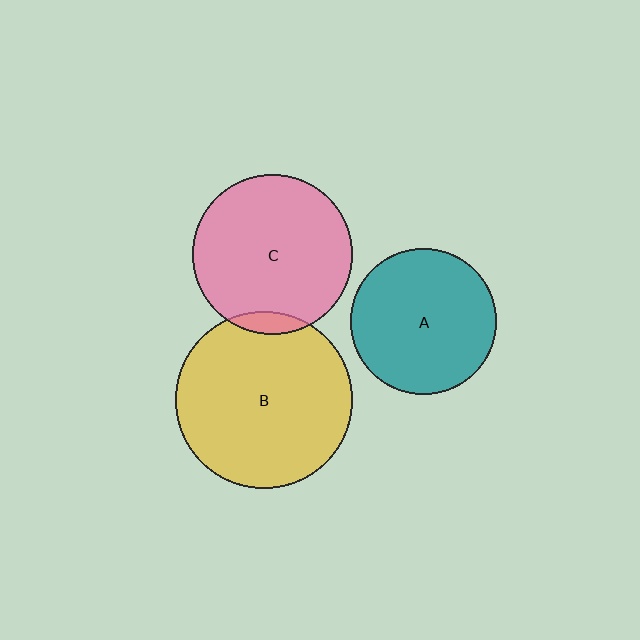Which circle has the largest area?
Circle B (yellow).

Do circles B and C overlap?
Yes.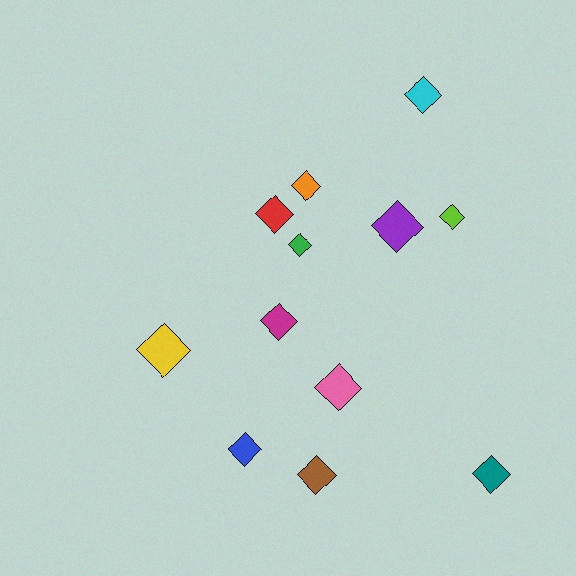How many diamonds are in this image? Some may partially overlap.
There are 12 diamonds.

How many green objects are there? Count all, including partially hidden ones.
There is 1 green object.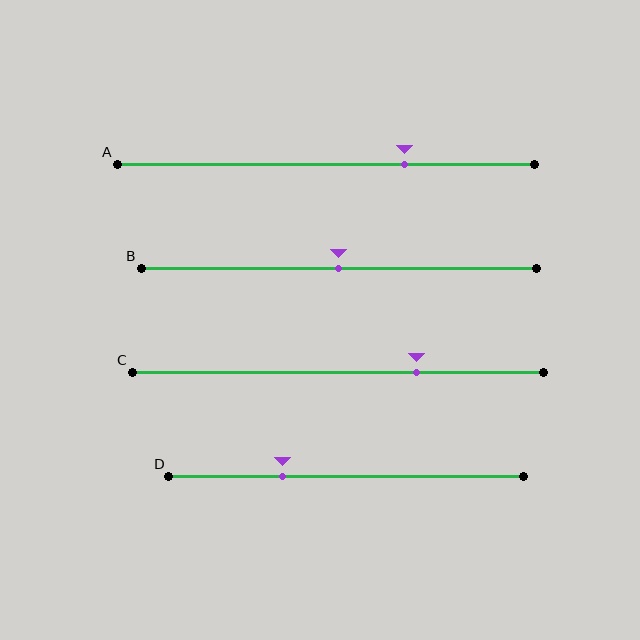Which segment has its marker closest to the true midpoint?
Segment B has its marker closest to the true midpoint.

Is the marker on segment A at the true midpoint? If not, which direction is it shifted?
No, the marker on segment A is shifted to the right by about 19% of the segment length.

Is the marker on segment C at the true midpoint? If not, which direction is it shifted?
No, the marker on segment C is shifted to the right by about 19% of the segment length.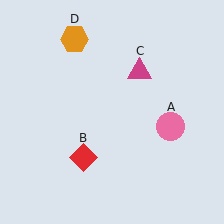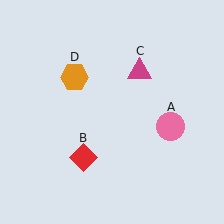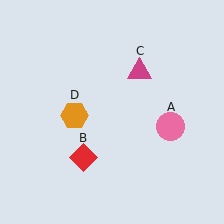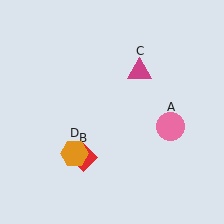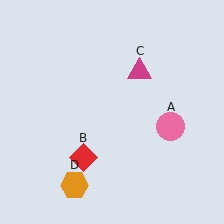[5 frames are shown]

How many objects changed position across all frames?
1 object changed position: orange hexagon (object D).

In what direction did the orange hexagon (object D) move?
The orange hexagon (object D) moved down.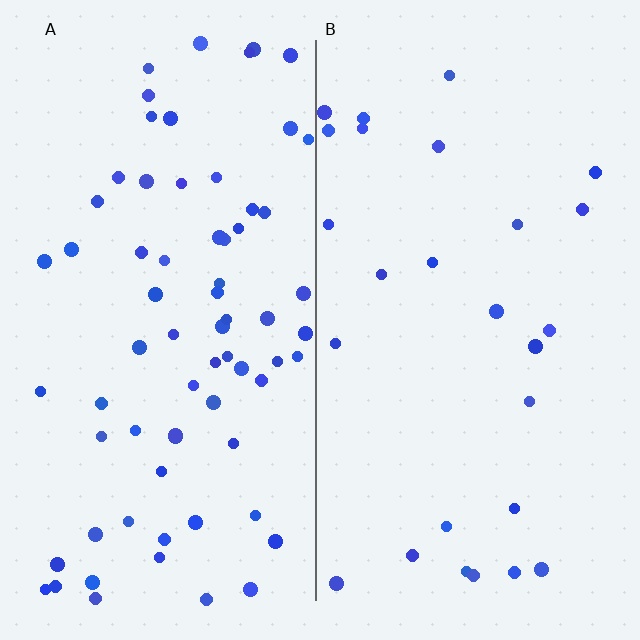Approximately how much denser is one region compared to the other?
Approximately 2.7× — region A over region B.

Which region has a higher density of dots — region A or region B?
A (the left).